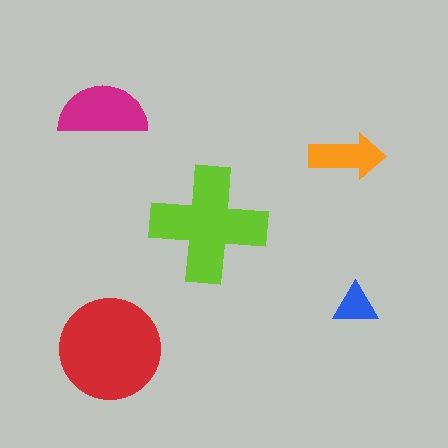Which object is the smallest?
The blue triangle.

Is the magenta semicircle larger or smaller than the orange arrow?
Larger.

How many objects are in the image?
There are 5 objects in the image.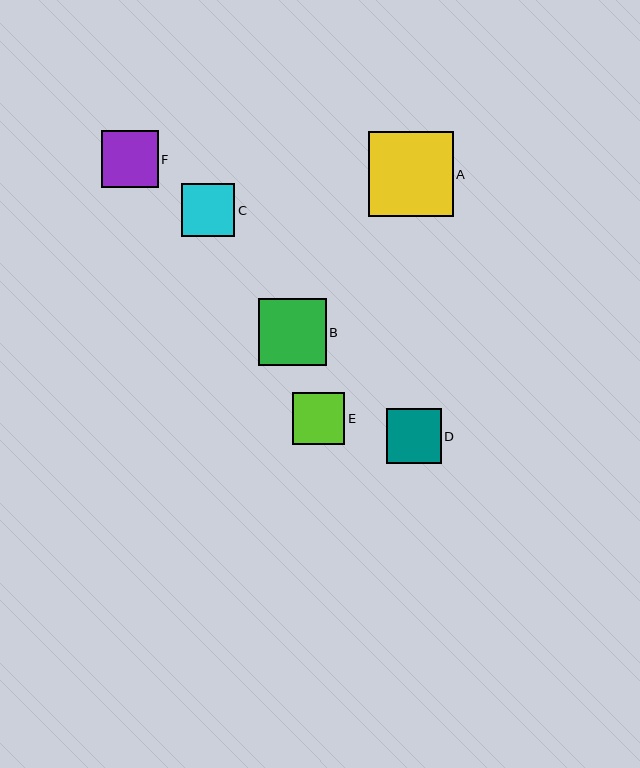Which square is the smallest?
Square E is the smallest with a size of approximately 52 pixels.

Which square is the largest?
Square A is the largest with a size of approximately 85 pixels.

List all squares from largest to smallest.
From largest to smallest: A, B, F, D, C, E.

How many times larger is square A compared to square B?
Square A is approximately 1.3 times the size of square B.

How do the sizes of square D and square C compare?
Square D and square C are approximately the same size.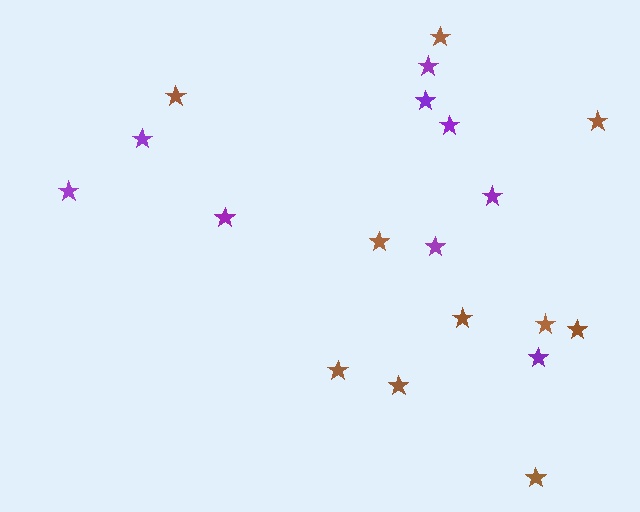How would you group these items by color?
There are 2 groups: one group of purple stars (9) and one group of brown stars (10).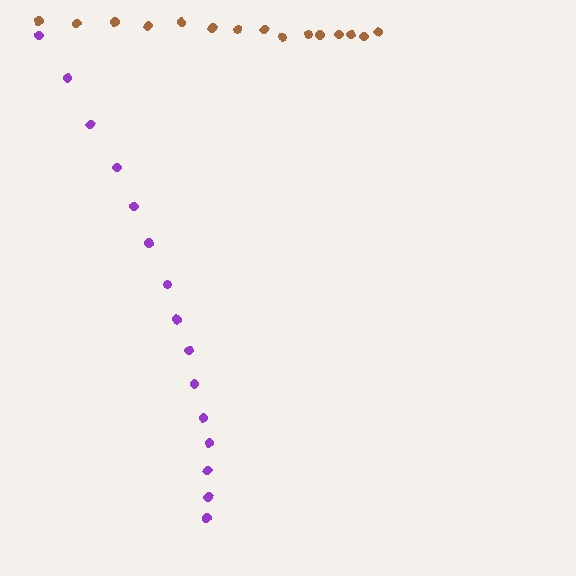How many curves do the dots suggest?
There are 2 distinct paths.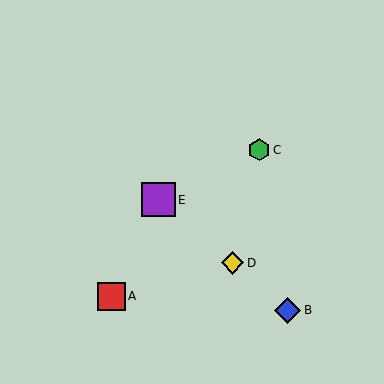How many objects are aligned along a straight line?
3 objects (B, D, E) are aligned along a straight line.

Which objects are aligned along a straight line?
Objects B, D, E are aligned along a straight line.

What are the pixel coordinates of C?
Object C is at (259, 150).